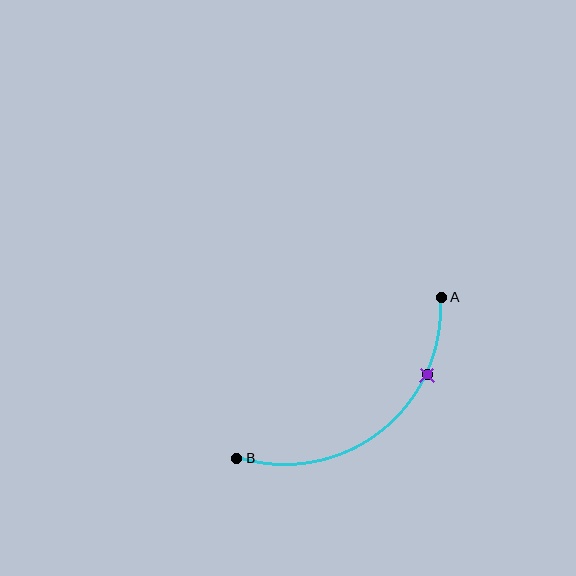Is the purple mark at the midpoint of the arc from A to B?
No. The purple mark lies on the arc but is closer to endpoint A. The arc midpoint would be at the point on the curve equidistant along the arc from both A and B.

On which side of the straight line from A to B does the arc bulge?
The arc bulges below and to the right of the straight line connecting A and B.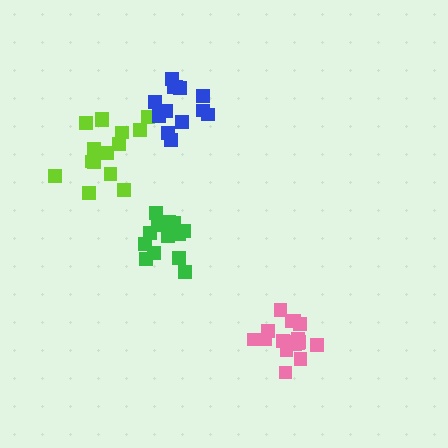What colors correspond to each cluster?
The clusters are colored: pink, lime, green, blue.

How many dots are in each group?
Group 1: 17 dots, Group 2: 15 dots, Group 3: 14 dots, Group 4: 13 dots (59 total).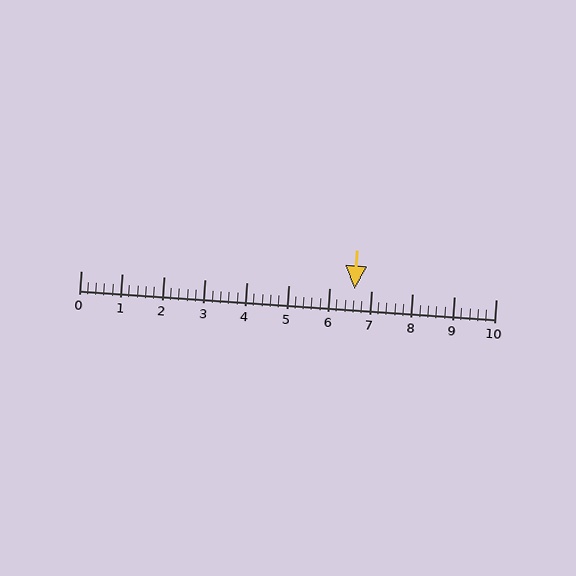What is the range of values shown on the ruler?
The ruler shows values from 0 to 10.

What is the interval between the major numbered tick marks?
The major tick marks are spaced 1 units apart.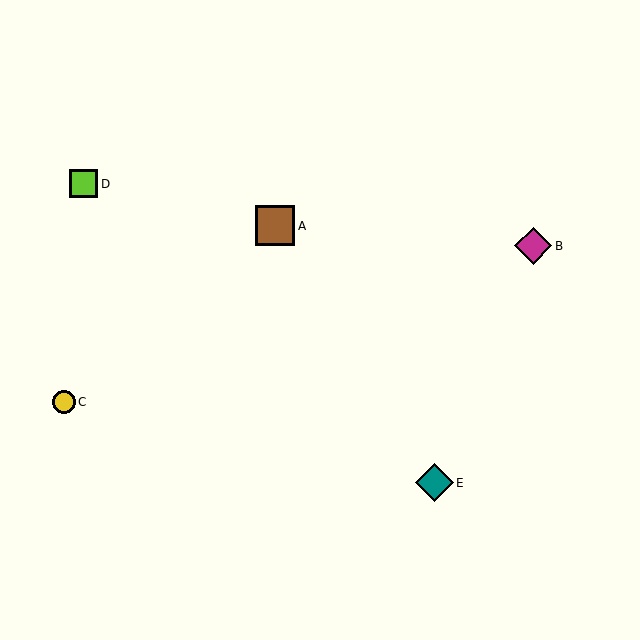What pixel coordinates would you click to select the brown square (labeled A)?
Click at (275, 226) to select the brown square A.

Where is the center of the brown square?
The center of the brown square is at (275, 226).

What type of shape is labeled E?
Shape E is a teal diamond.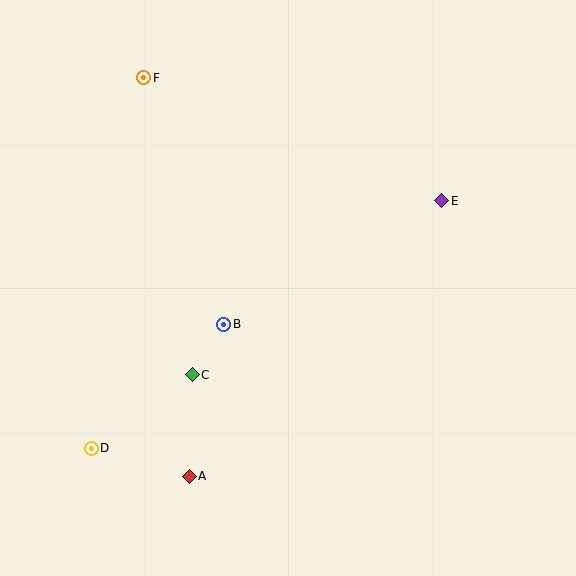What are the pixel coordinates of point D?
Point D is at (91, 448).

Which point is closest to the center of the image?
Point B at (224, 324) is closest to the center.